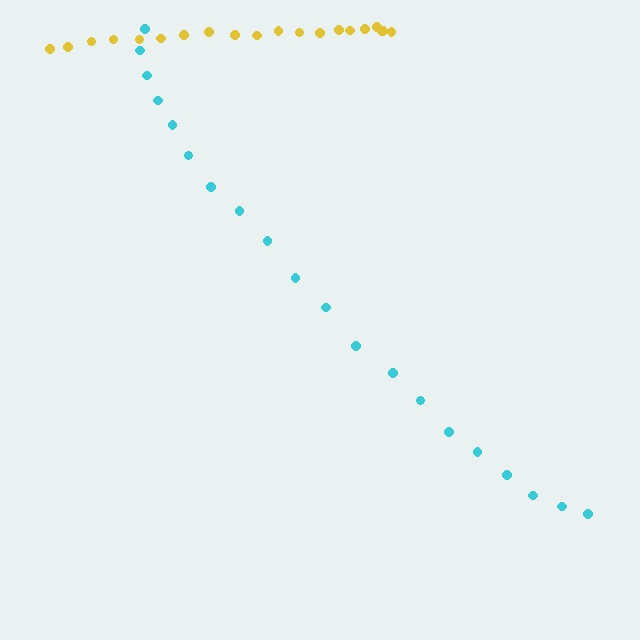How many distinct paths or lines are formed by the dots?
There are 2 distinct paths.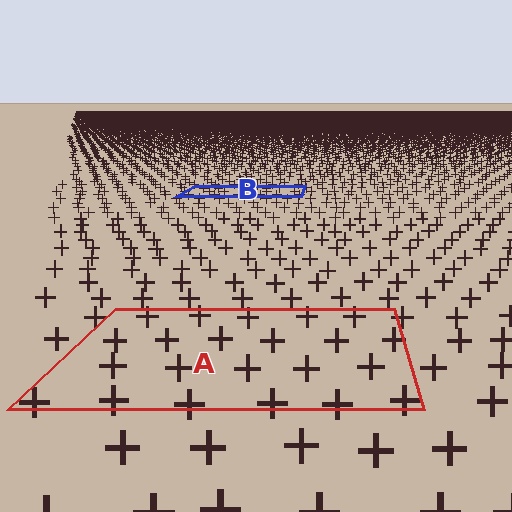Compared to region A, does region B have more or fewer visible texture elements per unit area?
Region B has more texture elements per unit area — they are packed more densely because it is farther away.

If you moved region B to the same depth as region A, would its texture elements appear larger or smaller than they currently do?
They would appear larger. At a closer depth, the same texture elements are projected at a bigger on-screen size.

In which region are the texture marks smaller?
The texture marks are smaller in region B, because it is farther away.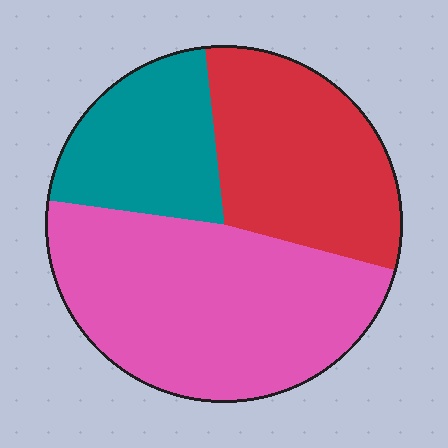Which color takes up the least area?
Teal, at roughly 20%.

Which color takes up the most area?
Pink, at roughly 50%.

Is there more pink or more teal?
Pink.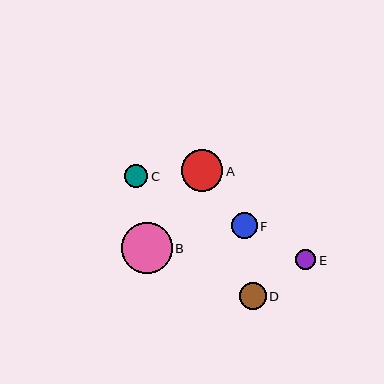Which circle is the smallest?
Circle E is the smallest with a size of approximately 20 pixels.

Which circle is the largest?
Circle B is the largest with a size of approximately 51 pixels.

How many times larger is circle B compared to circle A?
Circle B is approximately 1.2 times the size of circle A.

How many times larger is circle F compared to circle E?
Circle F is approximately 1.3 times the size of circle E.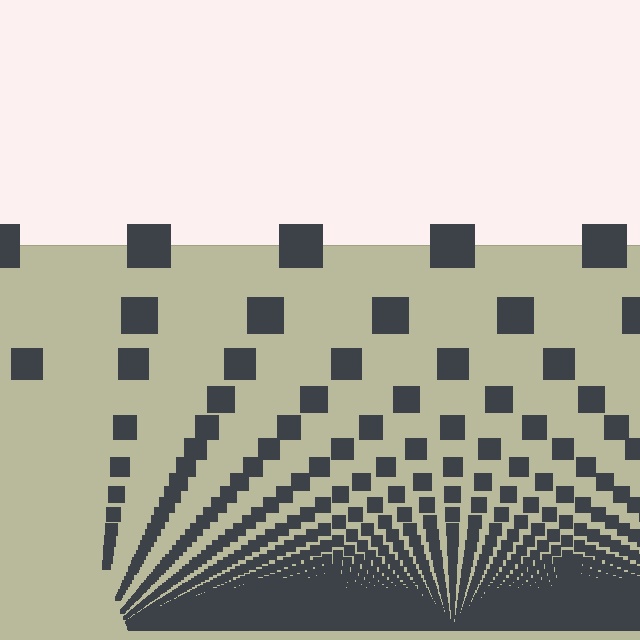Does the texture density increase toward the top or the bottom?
Density increases toward the bottom.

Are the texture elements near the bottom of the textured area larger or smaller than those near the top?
Smaller. The gradient is inverted — elements near the bottom are smaller and denser.